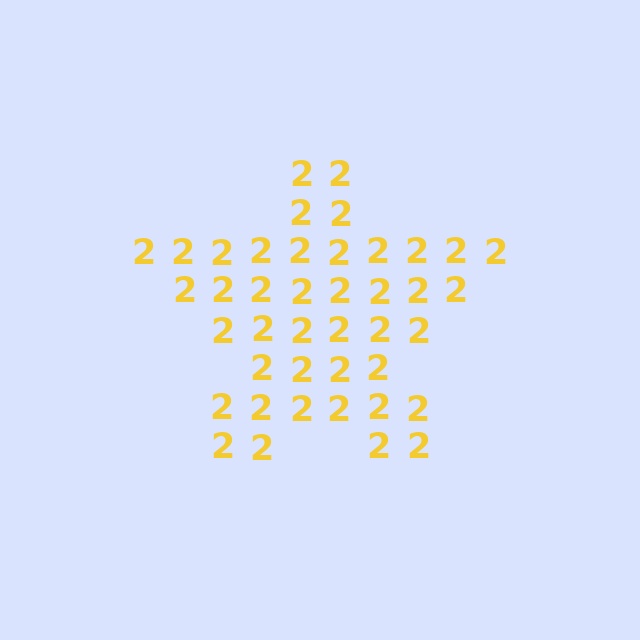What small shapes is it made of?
It is made of small digit 2's.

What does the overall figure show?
The overall figure shows a star.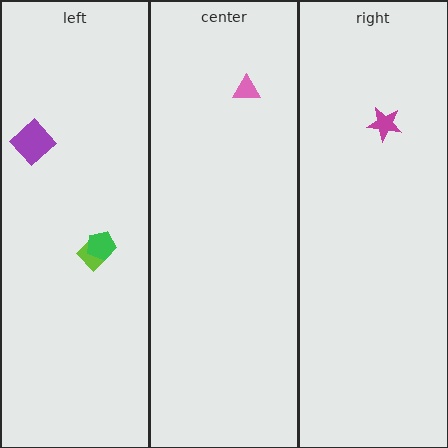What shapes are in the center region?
The pink triangle.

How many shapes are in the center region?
1.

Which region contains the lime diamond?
The left region.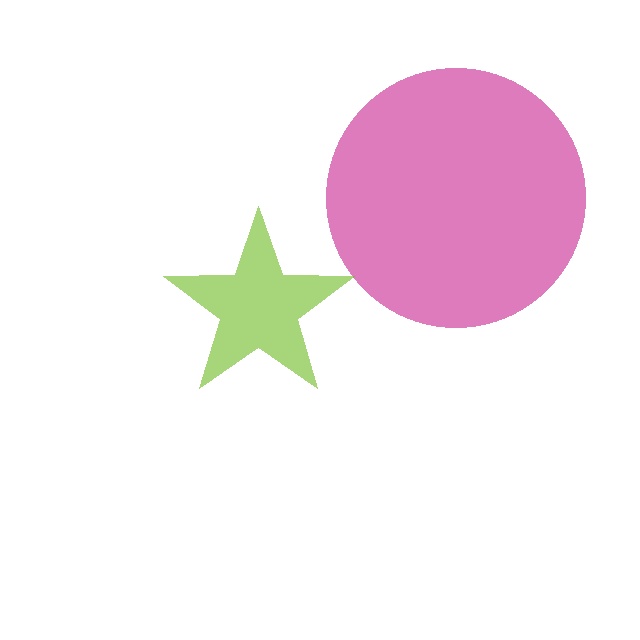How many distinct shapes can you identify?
There are 2 distinct shapes: a magenta circle, a lime star.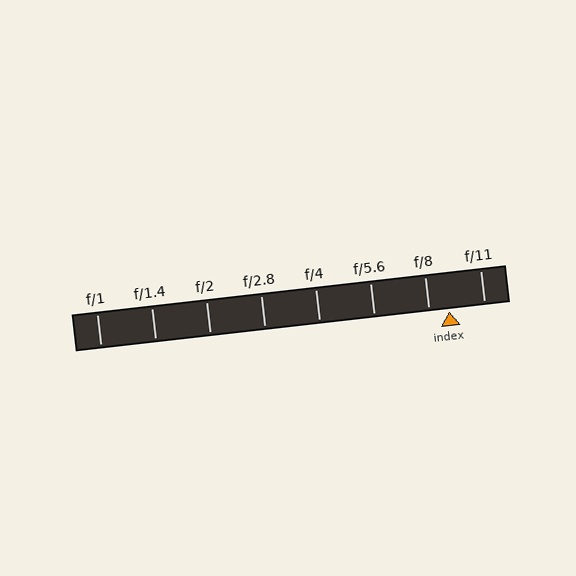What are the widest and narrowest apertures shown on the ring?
The widest aperture shown is f/1 and the narrowest is f/11.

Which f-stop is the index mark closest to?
The index mark is closest to f/8.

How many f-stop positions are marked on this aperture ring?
There are 8 f-stop positions marked.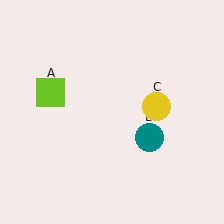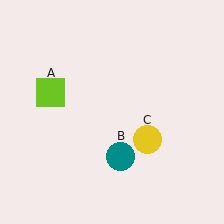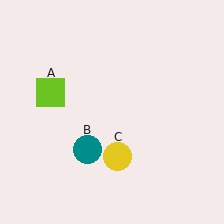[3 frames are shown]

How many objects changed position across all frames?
2 objects changed position: teal circle (object B), yellow circle (object C).